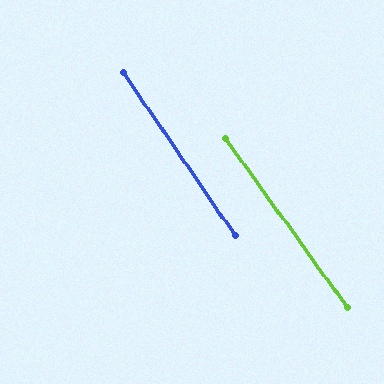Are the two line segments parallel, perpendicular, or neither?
Parallel — their directions differ by only 1.3°.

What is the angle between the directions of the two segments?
Approximately 1 degree.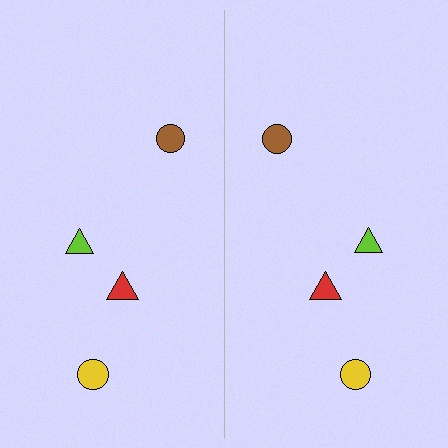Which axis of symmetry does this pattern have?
The pattern has a vertical axis of symmetry running through the center of the image.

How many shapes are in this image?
There are 8 shapes in this image.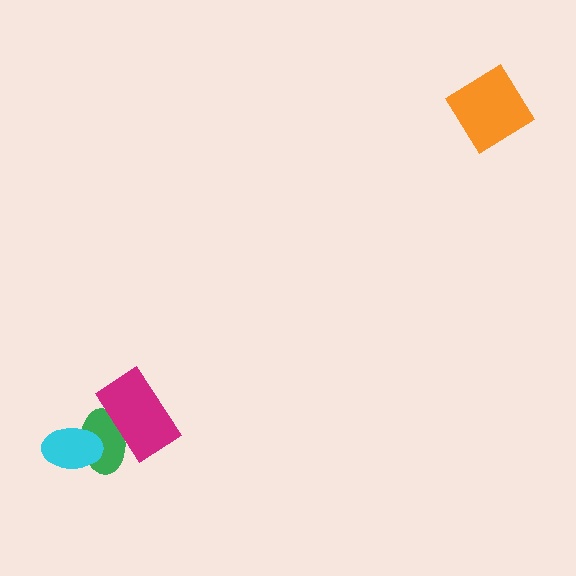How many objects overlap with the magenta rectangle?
1 object overlaps with the magenta rectangle.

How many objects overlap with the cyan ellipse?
1 object overlaps with the cyan ellipse.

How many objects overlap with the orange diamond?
0 objects overlap with the orange diamond.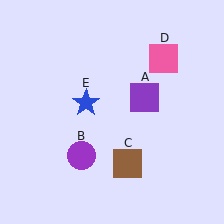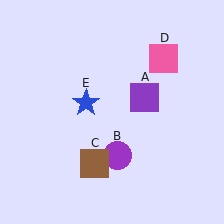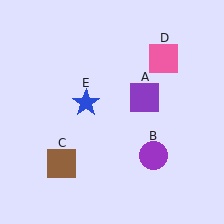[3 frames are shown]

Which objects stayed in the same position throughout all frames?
Purple square (object A) and pink square (object D) and blue star (object E) remained stationary.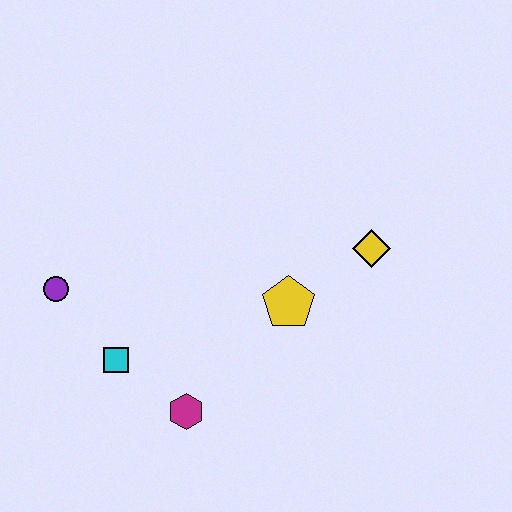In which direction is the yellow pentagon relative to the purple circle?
The yellow pentagon is to the right of the purple circle.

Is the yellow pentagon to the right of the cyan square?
Yes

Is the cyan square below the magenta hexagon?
No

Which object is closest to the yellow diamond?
The yellow pentagon is closest to the yellow diamond.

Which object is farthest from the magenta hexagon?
The yellow diamond is farthest from the magenta hexagon.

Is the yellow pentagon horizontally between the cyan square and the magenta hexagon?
No